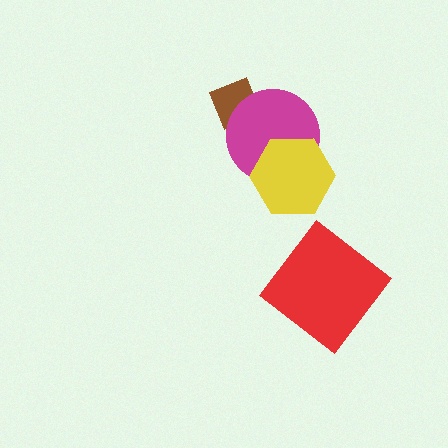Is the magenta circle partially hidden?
Yes, it is partially covered by another shape.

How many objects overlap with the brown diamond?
1 object overlaps with the brown diamond.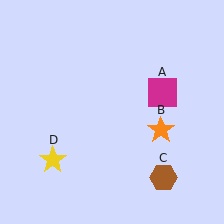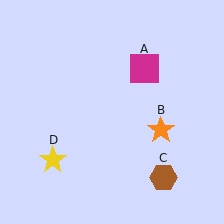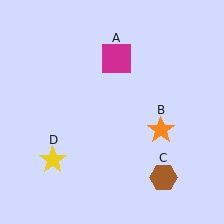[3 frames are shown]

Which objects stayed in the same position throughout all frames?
Orange star (object B) and brown hexagon (object C) and yellow star (object D) remained stationary.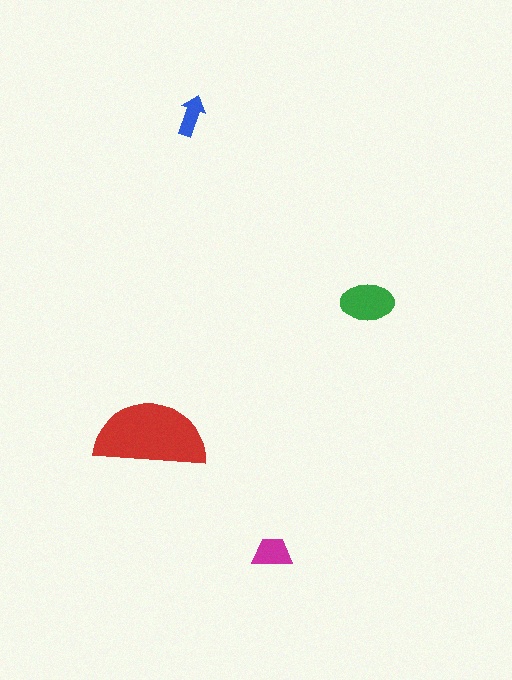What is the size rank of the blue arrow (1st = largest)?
4th.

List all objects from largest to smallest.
The red semicircle, the green ellipse, the magenta trapezoid, the blue arrow.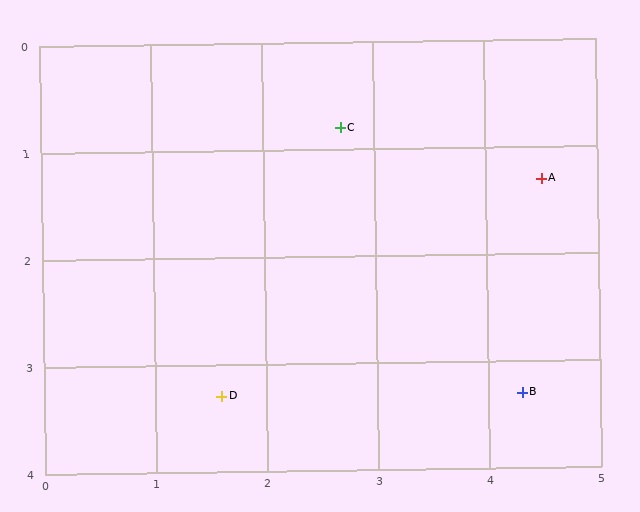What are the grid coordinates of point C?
Point C is at approximately (2.7, 0.8).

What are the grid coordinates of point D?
Point D is at approximately (1.6, 3.3).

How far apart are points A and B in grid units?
Points A and B are about 2.0 grid units apart.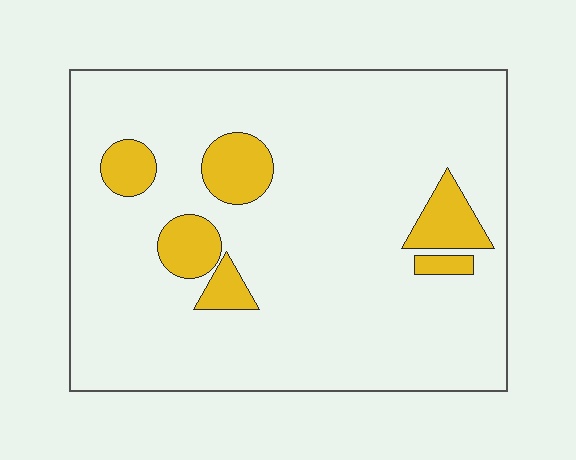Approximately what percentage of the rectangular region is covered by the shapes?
Approximately 10%.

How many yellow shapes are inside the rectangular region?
6.